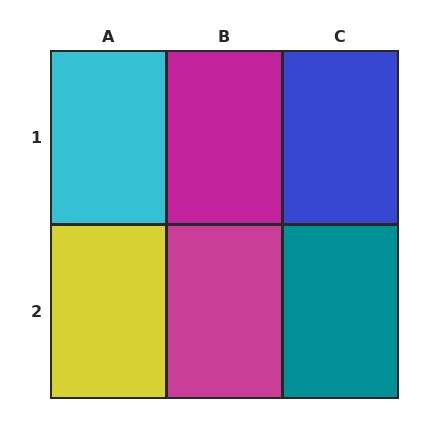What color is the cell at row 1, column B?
Magenta.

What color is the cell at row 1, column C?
Blue.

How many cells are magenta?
2 cells are magenta.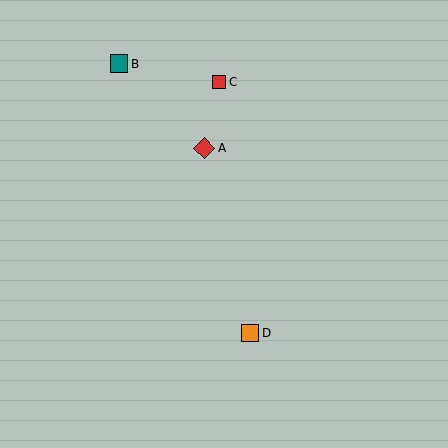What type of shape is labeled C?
Shape C is a red square.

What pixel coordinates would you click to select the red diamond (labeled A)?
Click at (204, 148) to select the red diamond A.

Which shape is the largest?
The red diamond (labeled A) is the largest.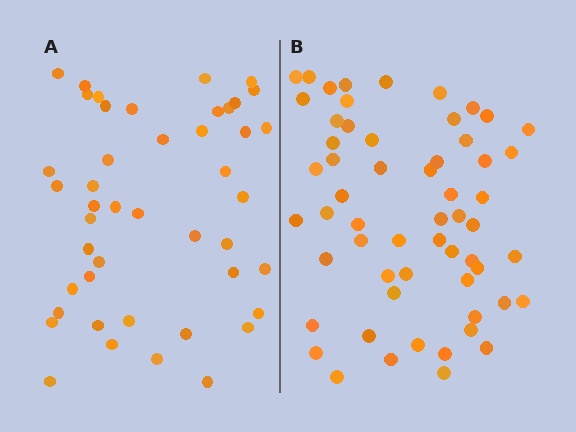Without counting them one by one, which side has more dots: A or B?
Region B (the right region) has more dots.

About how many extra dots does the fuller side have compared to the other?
Region B has approximately 15 more dots than region A.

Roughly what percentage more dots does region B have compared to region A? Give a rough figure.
About 30% more.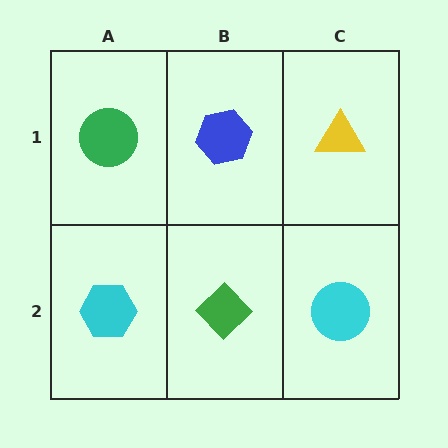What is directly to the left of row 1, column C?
A blue hexagon.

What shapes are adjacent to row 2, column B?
A blue hexagon (row 1, column B), a cyan hexagon (row 2, column A), a cyan circle (row 2, column C).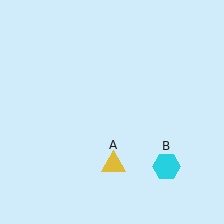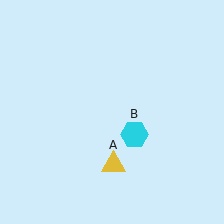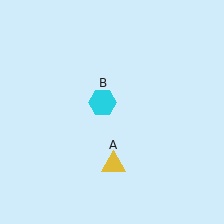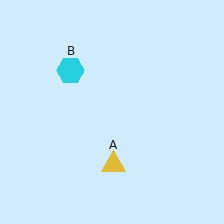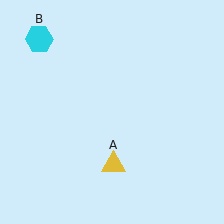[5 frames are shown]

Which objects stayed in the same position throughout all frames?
Yellow triangle (object A) remained stationary.